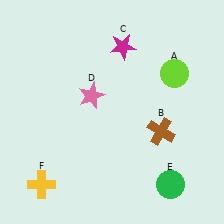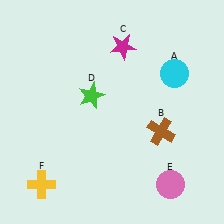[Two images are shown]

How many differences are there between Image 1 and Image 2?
There are 3 differences between the two images.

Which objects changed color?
A changed from lime to cyan. D changed from pink to green. E changed from green to pink.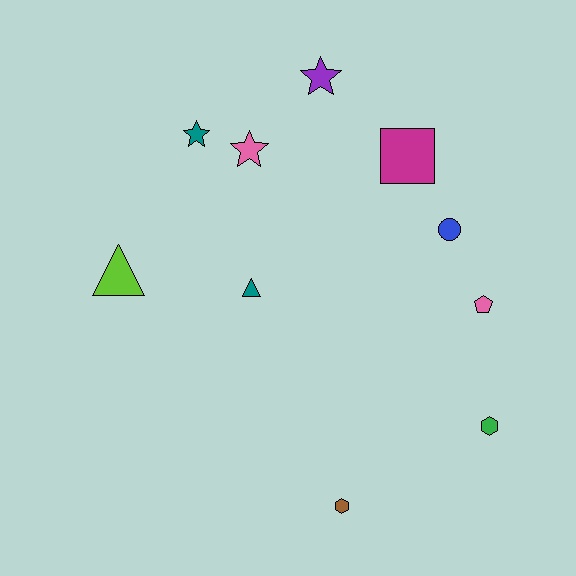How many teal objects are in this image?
There are 2 teal objects.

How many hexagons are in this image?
There are 2 hexagons.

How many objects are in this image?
There are 10 objects.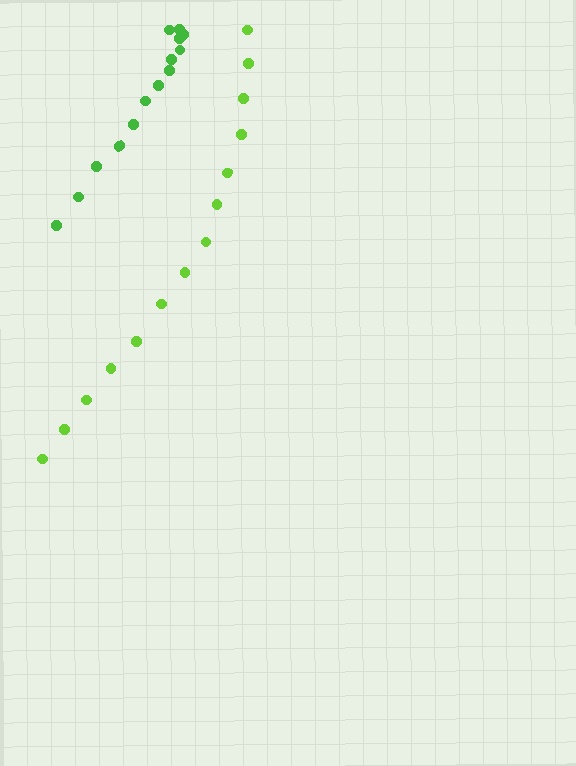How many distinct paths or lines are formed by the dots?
There are 2 distinct paths.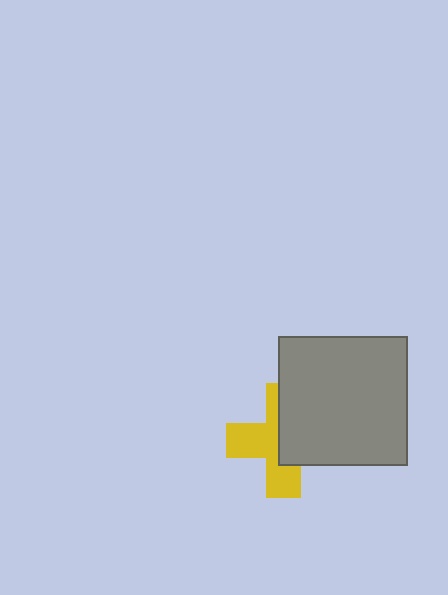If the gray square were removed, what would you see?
You would see the complete yellow cross.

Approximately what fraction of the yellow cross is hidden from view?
Roughly 48% of the yellow cross is hidden behind the gray square.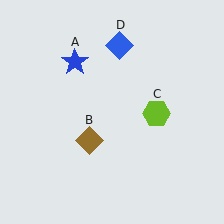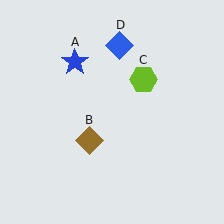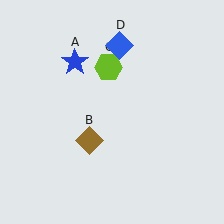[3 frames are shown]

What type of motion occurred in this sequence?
The lime hexagon (object C) rotated counterclockwise around the center of the scene.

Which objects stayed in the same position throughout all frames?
Blue star (object A) and brown diamond (object B) and blue diamond (object D) remained stationary.